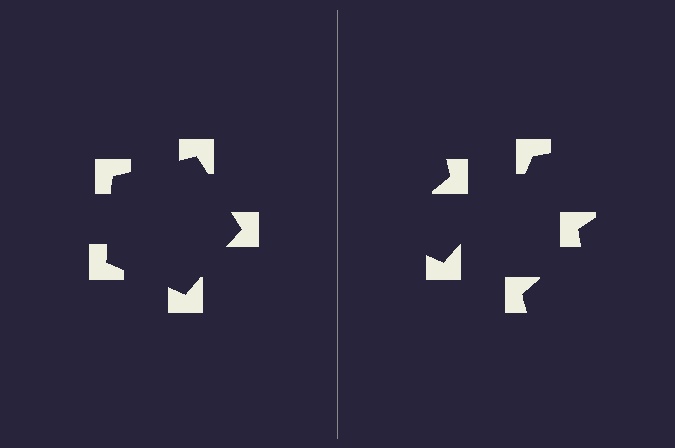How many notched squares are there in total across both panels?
10 — 5 on each side.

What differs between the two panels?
The notched squares are positioned identically on both sides; only the wedge orientations differ. On the left they align to a pentagon; on the right they are misaligned.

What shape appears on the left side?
An illusory pentagon.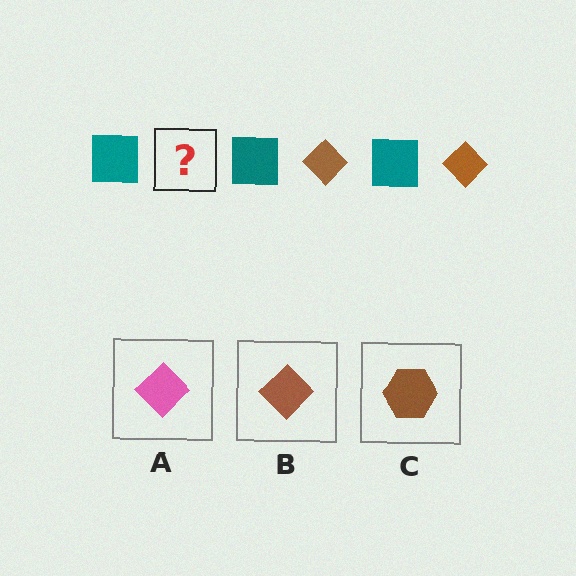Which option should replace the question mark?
Option B.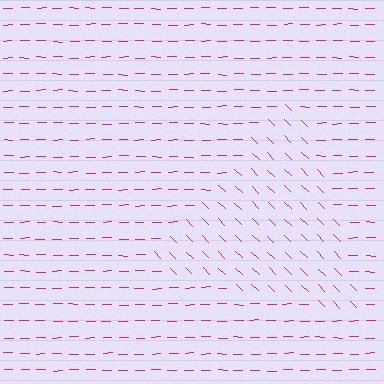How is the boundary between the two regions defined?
The boundary is defined purely by a change in line orientation (approximately 45 degrees difference). All lines are the same color and thickness.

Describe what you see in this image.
The image is filled with small magenta line segments. A triangle region in the image has lines oriented differently from the surrounding lines, creating a visible texture boundary.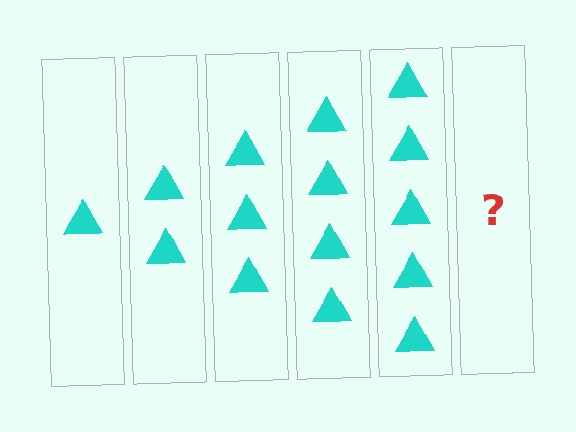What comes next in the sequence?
The next element should be 6 triangles.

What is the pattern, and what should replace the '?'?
The pattern is that each step adds one more triangle. The '?' should be 6 triangles.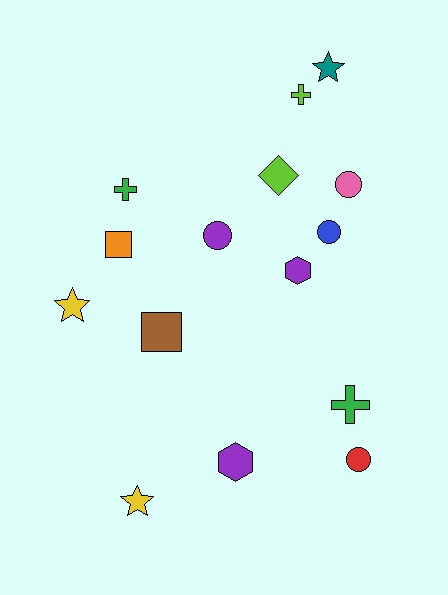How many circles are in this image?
There are 4 circles.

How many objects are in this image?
There are 15 objects.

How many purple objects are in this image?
There are 3 purple objects.